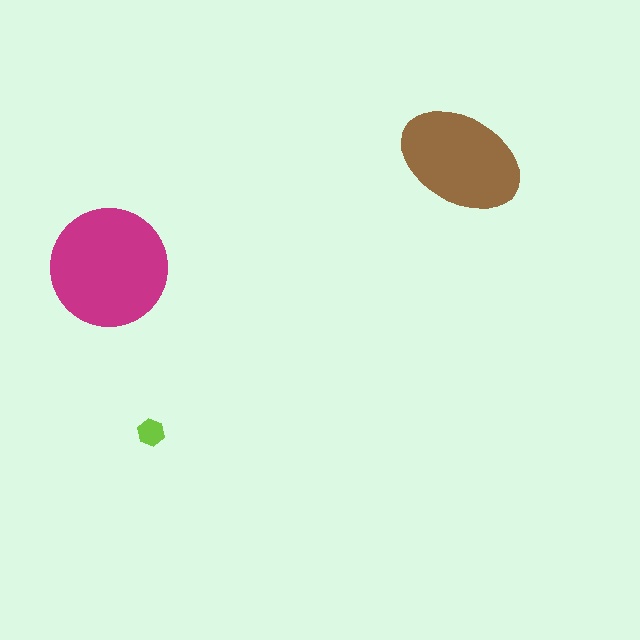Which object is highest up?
The brown ellipse is topmost.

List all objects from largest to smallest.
The magenta circle, the brown ellipse, the lime hexagon.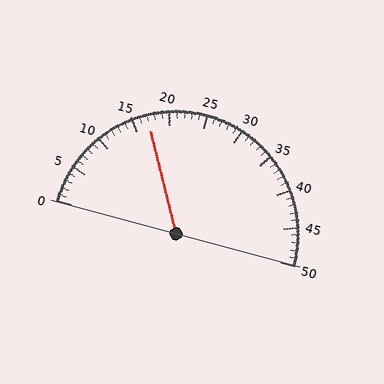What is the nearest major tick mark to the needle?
The nearest major tick mark is 15.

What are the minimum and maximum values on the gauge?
The gauge ranges from 0 to 50.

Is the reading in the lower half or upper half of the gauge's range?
The reading is in the lower half of the range (0 to 50).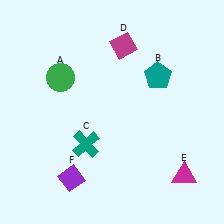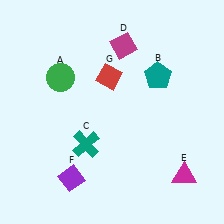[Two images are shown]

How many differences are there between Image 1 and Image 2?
There is 1 difference between the two images.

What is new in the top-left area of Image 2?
A red diamond (G) was added in the top-left area of Image 2.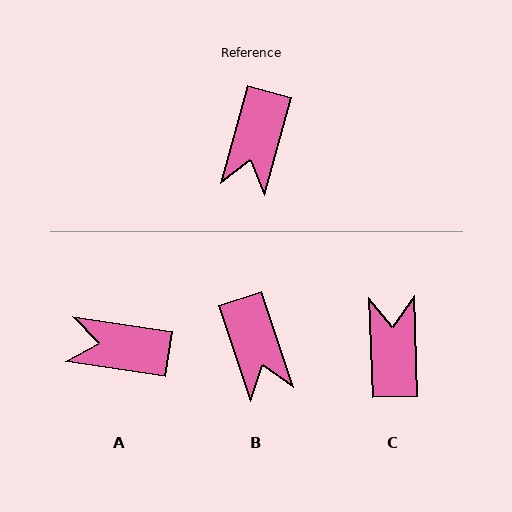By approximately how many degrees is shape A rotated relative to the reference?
Approximately 84 degrees clockwise.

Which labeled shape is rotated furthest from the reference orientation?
C, about 162 degrees away.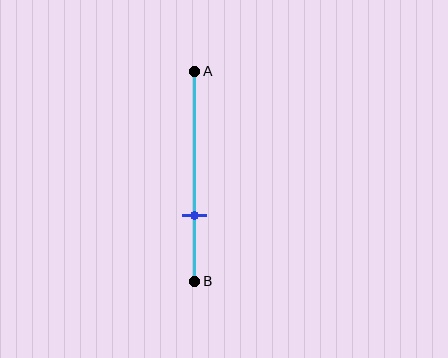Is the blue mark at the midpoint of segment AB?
No, the mark is at about 70% from A, not at the 50% midpoint.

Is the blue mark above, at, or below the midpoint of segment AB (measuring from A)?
The blue mark is below the midpoint of segment AB.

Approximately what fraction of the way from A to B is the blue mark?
The blue mark is approximately 70% of the way from A to B.